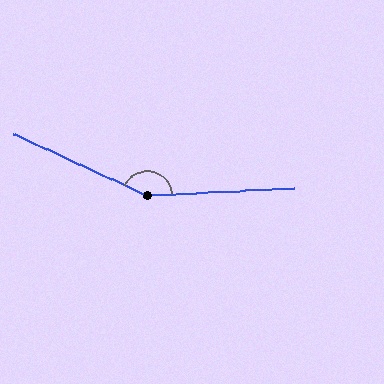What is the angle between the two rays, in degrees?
Approximately 152 degrees.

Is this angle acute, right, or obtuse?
It is obtuse.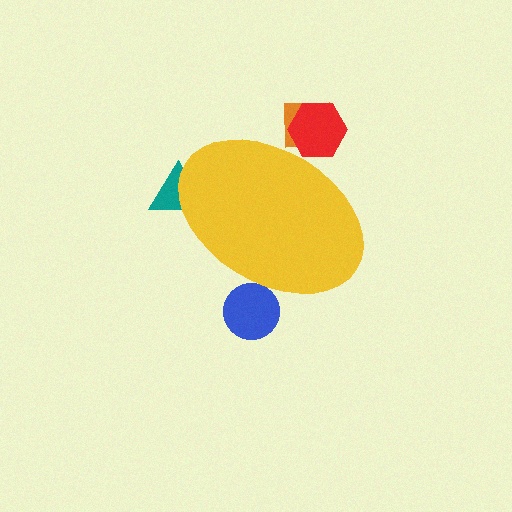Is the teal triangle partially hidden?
Yes, the teal triangle is partially hidden behind the yellow ellipse.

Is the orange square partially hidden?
Yes, the orange square is partially hidden behind the yellow ellipse.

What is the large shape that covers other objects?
A yellow ellipse.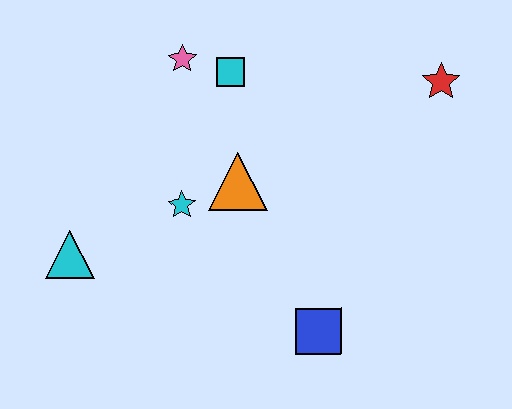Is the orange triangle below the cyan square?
Yes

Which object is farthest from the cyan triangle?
The red star is farthest from the cyan triangle.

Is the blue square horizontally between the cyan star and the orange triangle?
No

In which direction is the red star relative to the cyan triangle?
The red star is to the right of the cyan triangle.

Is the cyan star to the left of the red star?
Yes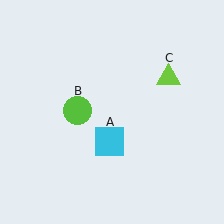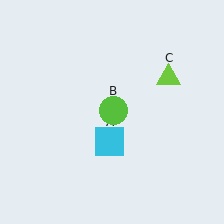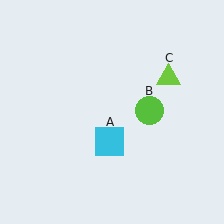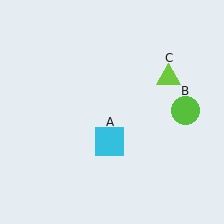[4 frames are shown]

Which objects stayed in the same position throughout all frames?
Cyan square (object A) and lime triangle (object C) remained stationary.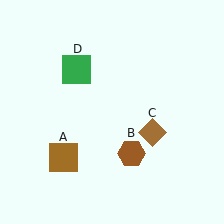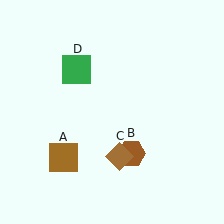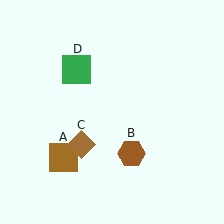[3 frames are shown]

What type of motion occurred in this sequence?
The brown diamond (object C) rotated clockwise around the center of the scene.